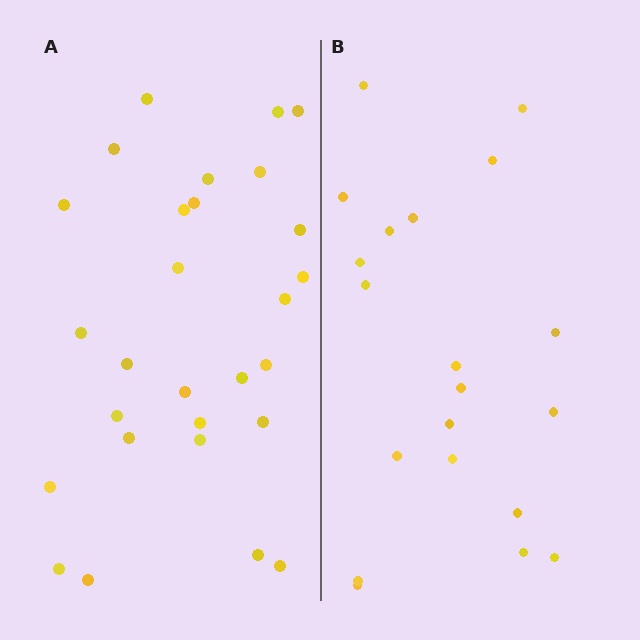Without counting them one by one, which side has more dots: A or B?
Region A (the left region) has more dots.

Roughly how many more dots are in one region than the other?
Region A has roughly 8 or so more dots than region B.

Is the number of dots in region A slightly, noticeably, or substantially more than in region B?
Region A has noticeably more, but not dramatically so. The ratio is roughly 1.4 to 1.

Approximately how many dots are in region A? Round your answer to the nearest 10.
About 30 dots. (The exact count is 28, which rounds to 30.)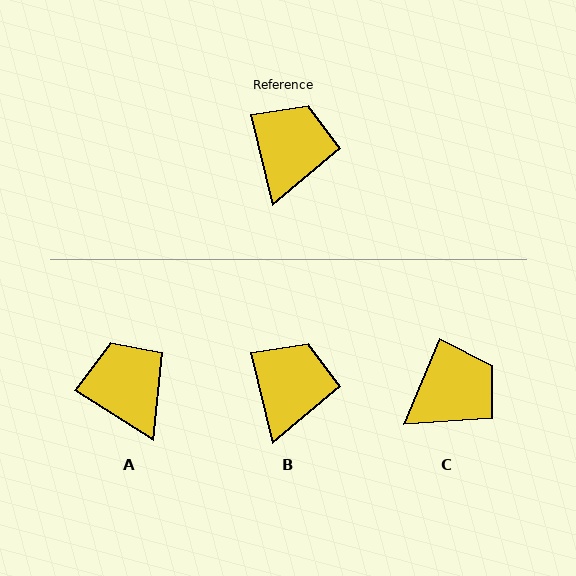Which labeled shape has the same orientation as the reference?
B.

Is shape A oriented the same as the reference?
No, it is off by about 44 degrees.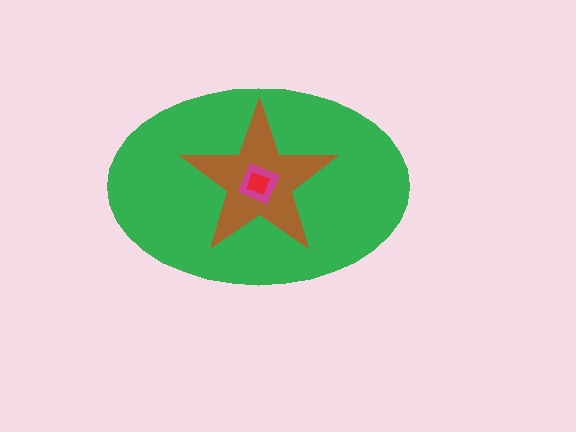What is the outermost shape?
The green ellipse.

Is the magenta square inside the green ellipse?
Yes.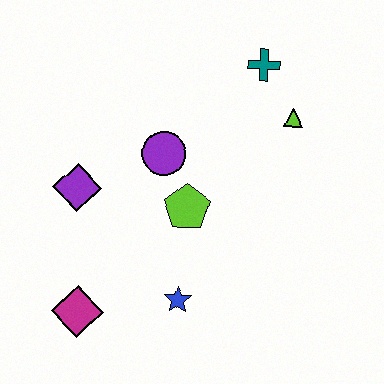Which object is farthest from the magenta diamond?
The teal cross is farthest from the magenta diamond.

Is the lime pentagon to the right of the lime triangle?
No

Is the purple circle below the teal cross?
Yes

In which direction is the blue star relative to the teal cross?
The blue star is below the teal cross.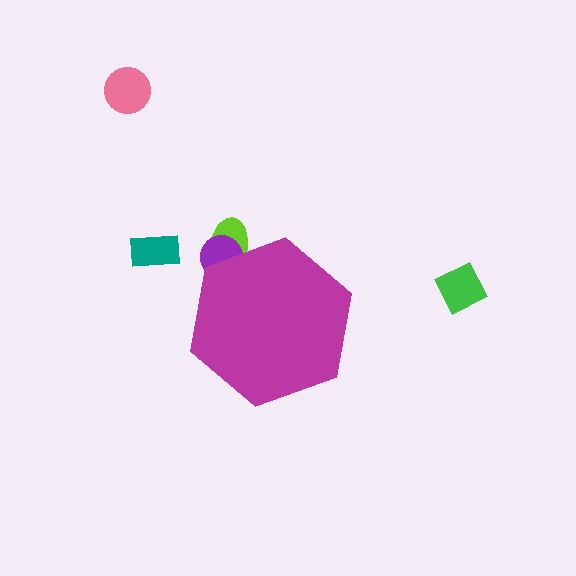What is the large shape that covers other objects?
A magenta hexagon.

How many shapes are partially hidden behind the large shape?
2 shapes are partially hidden.